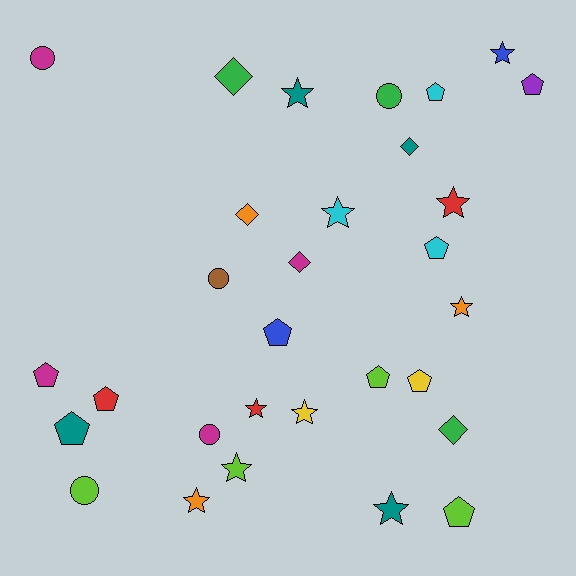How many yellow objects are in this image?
There are 2 yellow objects.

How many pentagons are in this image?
There are 10 pentagons.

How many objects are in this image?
There are 30 objects.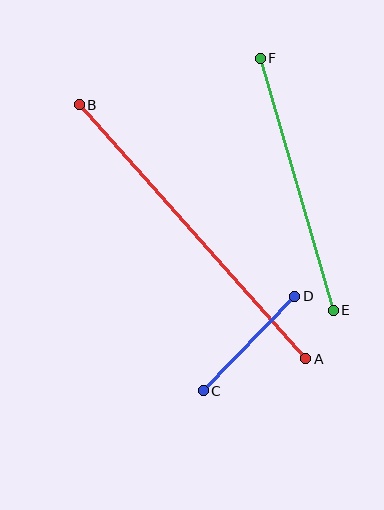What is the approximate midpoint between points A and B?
The midpoint is at approximately (193, 232) pixels.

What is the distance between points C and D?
The distance is approximately 131 pixels.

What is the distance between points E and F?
The distance is approximately 262 pixels.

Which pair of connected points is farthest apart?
Points A and B are farthest apart.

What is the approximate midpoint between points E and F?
The midpoint is at approximately (297, 184) pixels.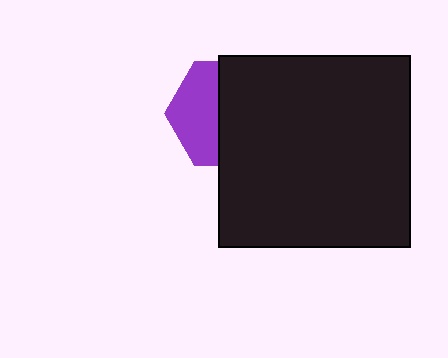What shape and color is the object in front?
The object in front is a black square.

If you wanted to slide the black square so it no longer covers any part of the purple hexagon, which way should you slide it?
Slide it right — that is the most direct way to separate the two shapes.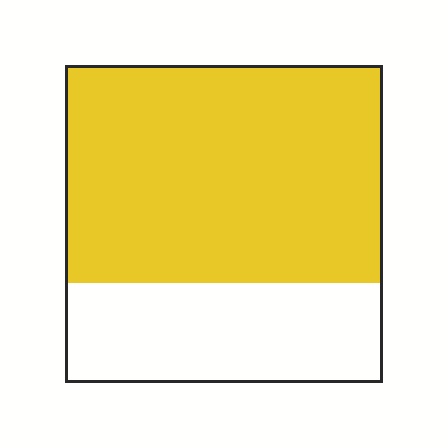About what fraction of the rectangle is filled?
About two thirds (2/3).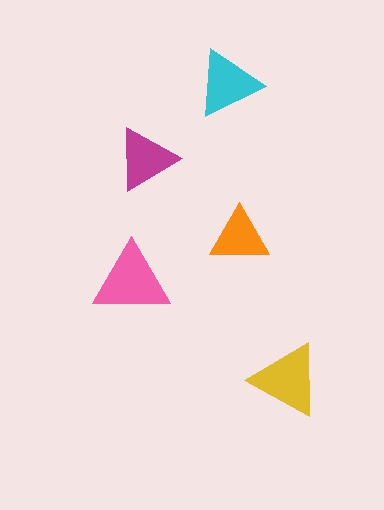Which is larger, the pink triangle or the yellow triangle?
The pink one.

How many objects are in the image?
There are 5 objects in the image.